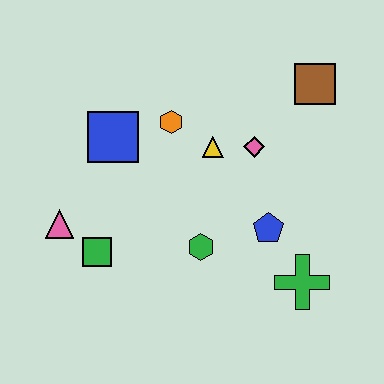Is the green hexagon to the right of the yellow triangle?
No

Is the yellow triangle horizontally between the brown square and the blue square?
Yes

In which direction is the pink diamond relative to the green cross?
The pink diamond is above the green cross.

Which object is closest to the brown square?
The pink diamond is closest to the brown square.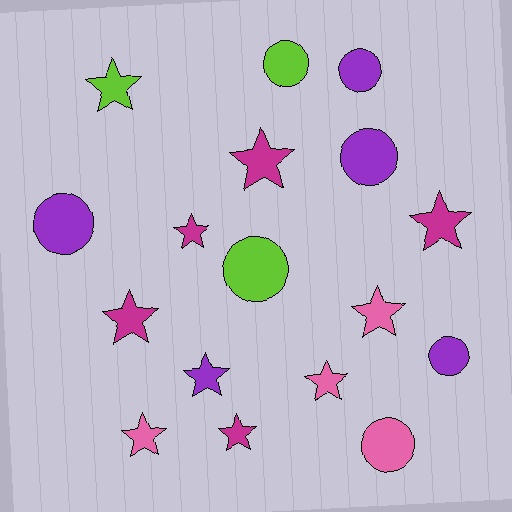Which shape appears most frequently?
Star, with 10 objects.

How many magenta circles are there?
There are no magenta circles.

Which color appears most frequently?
Purple, with 5 objects.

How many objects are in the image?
There are 17 objects.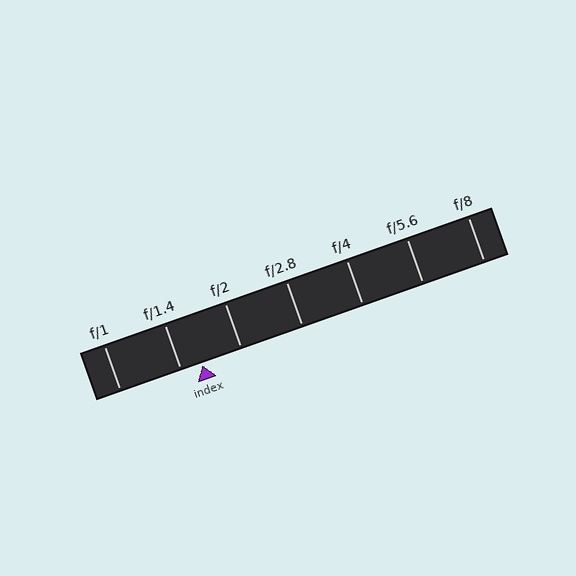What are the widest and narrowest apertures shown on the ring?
The widest aperture shown is f/1 and the narrowest is f/8.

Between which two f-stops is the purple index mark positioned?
The index mark is between f/1.4 and f/2.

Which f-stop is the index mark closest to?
The index mark is closest to f/1.4.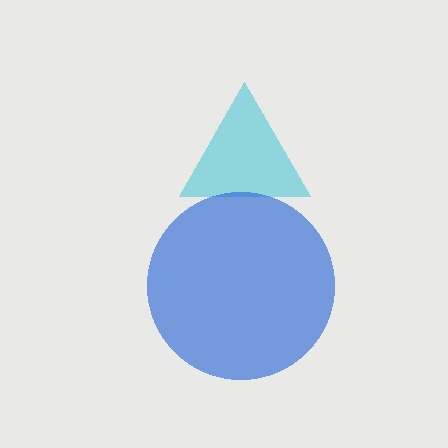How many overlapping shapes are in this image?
There are 2 overlapping shapes in the image.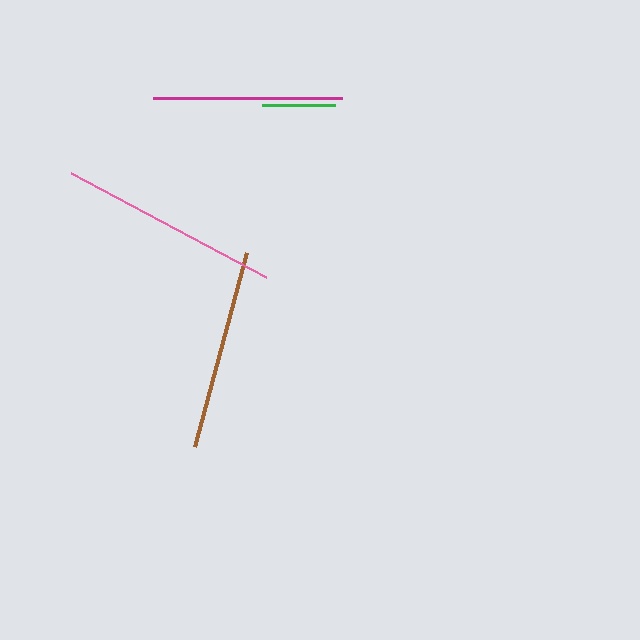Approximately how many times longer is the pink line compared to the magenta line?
The pink line is approximately 1.2 times the length of the magenta line.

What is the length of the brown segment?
The brown segment is approximately 201 pixels long.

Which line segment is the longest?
The pink line is the longest at approximately 221 pixels.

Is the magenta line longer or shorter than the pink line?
The pink line is longer than the magenta line.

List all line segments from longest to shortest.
From longest to shortest: pink, brown, magenta, green.